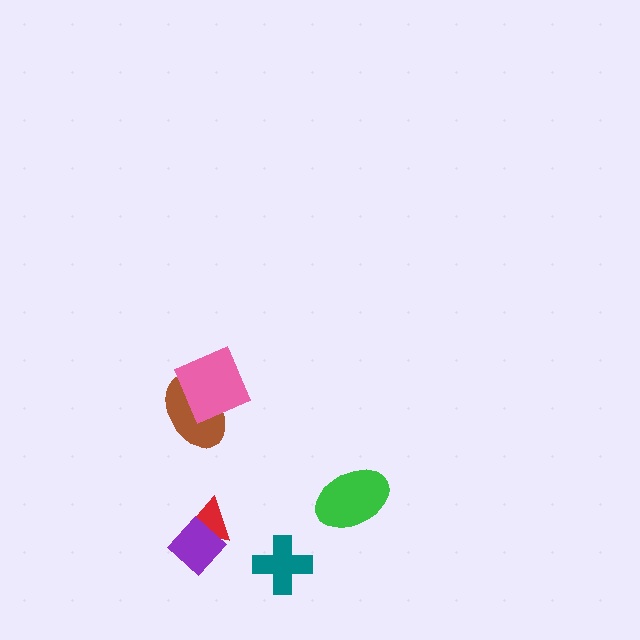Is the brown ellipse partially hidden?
Yes, it is partially covered by another shape.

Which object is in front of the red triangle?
The purple diamond is in front of the red triangle.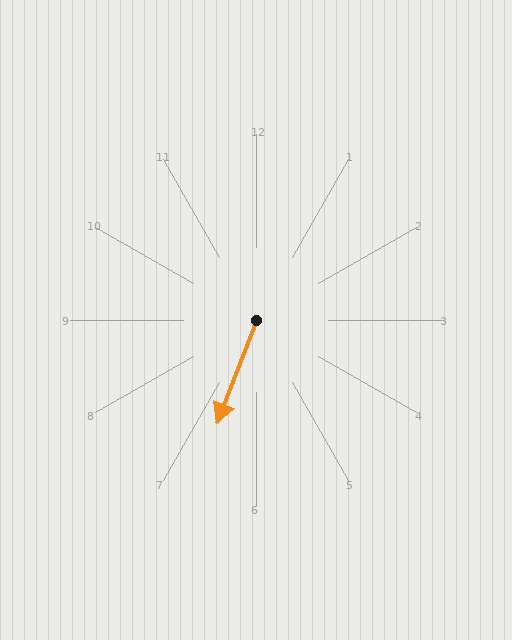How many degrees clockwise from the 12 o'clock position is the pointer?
Approximately 201 degrees.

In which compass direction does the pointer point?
South.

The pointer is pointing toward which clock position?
Roughly 7 o'clock.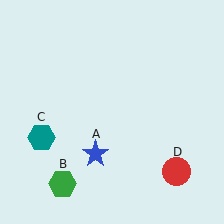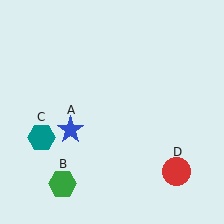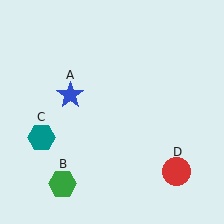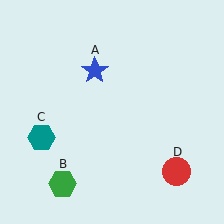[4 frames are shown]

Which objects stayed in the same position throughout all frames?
Green hexagon (object B) and teal hexagon (object C) and red circle (object D) remained stationary.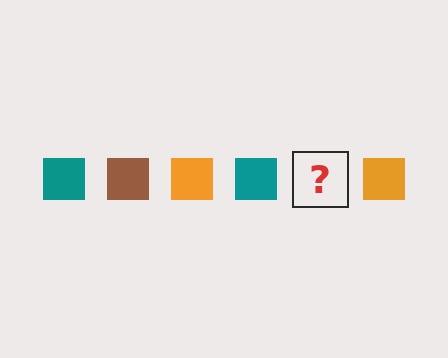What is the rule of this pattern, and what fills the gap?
The rule is that the pattern cycles through teal, brown, orange squares. The gap should be filled with a brown square.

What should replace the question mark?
The question mark should be replaced with a brown square.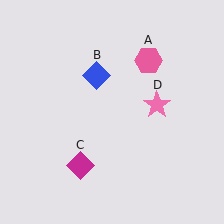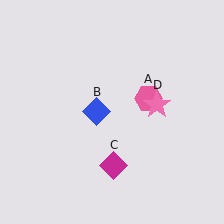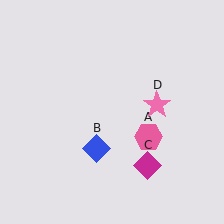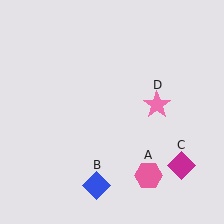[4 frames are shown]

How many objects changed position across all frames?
3 objects changed position: pink hexagon (object A), blue diamond (object B), magenta diamond (object C).